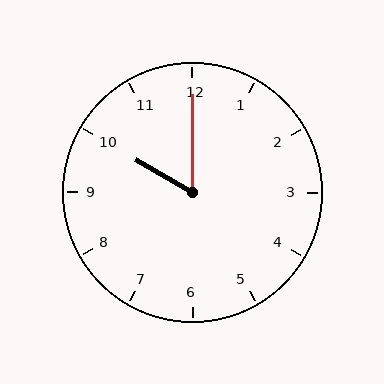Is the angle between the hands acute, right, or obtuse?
It is acute.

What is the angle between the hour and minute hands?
Approximately 60 degrees.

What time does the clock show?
10:00.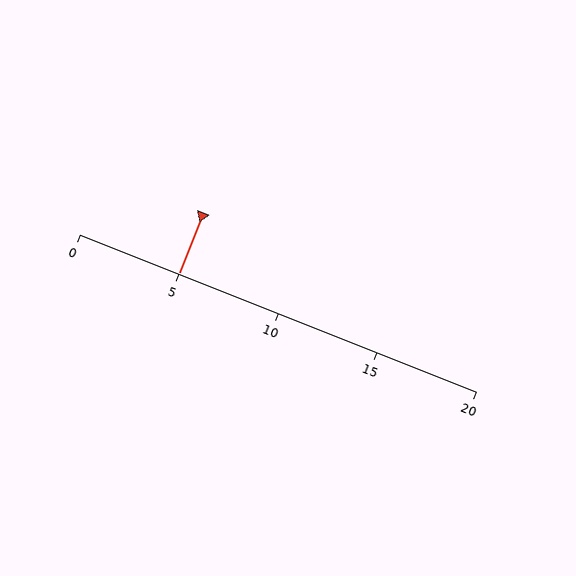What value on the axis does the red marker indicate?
The marker indicates approximately 5.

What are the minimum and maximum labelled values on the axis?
The axis runs from 0 to 20.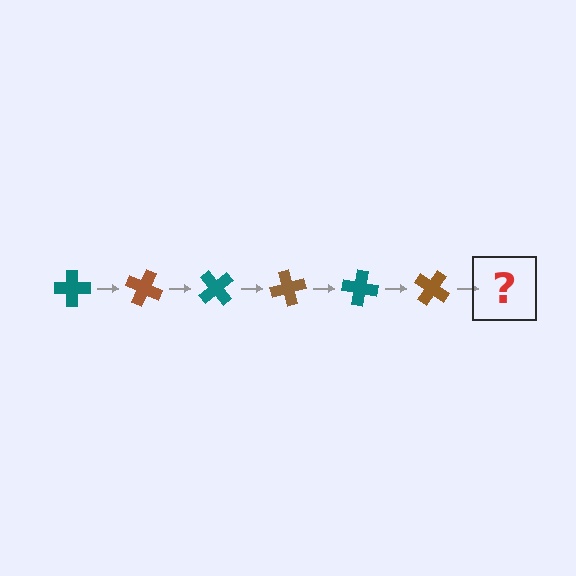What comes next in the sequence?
The next element should be a teal cross, rotated 150 degrees from the start.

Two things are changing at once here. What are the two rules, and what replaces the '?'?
The two rules are that it rotates 25 degrees each step and the color cycles through teal and brown. The '?' should be a teal cross, rotated 150 degrees from the start.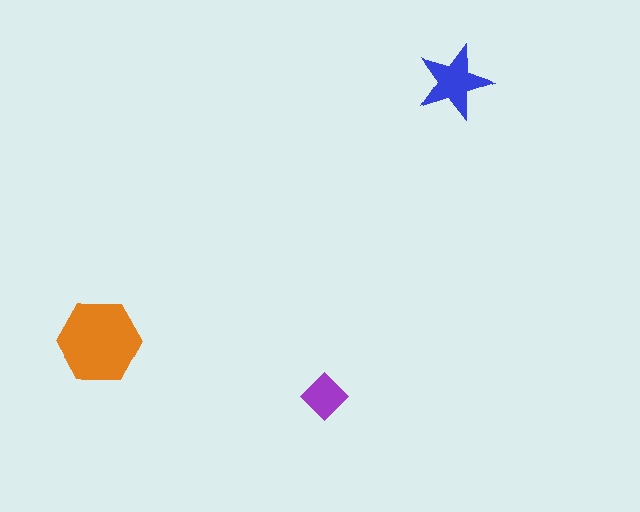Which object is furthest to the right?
The blue star is rightmost.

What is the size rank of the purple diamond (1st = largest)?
3rd.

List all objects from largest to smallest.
The orange hexagon, the blue star, the purple diamond.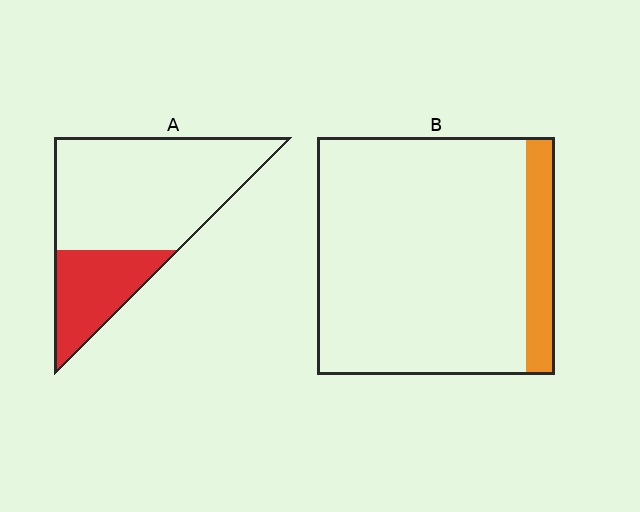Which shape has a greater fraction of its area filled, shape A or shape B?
Shape A.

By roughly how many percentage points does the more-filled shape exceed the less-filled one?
By roughly 15 percentage points (A over B).